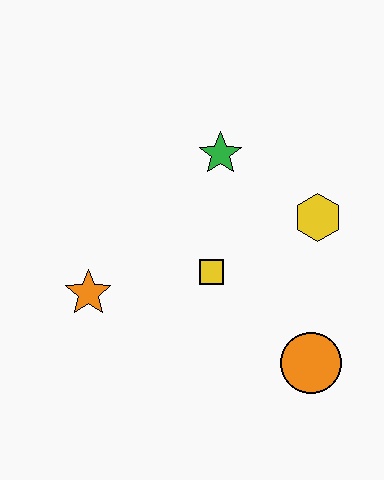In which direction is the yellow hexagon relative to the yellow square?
The yellow hexagon is to the right of the yellow square.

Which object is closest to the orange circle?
The yellow square is closest to the orange circle.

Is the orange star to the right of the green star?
No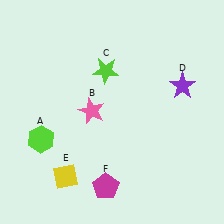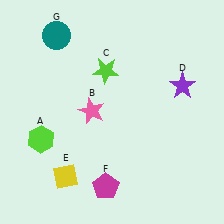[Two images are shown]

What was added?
A teal circle (G) was added in Image 2.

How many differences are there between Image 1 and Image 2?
There is 1 difference between the two images.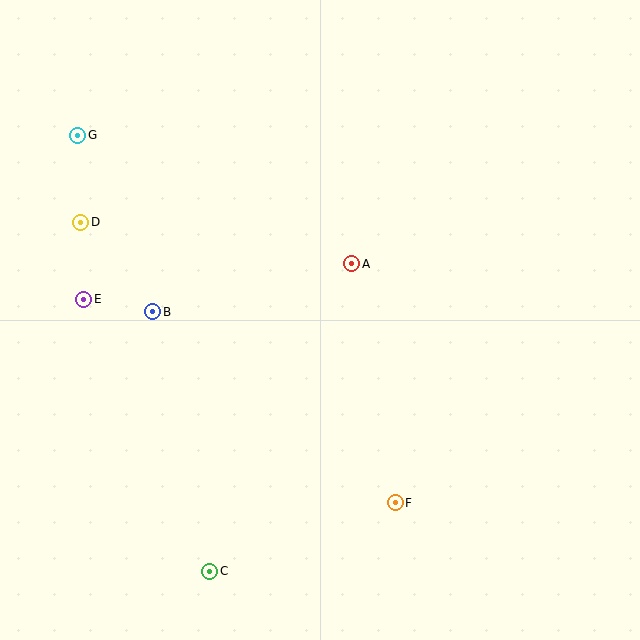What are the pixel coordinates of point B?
Point B is at (153, 312).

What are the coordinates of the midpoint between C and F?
The midpoint between C and F is at (302, 537).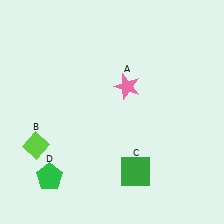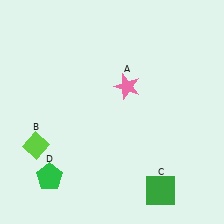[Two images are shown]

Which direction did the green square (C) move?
The green square (C) moved right.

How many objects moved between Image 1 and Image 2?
1 object moved between the two images.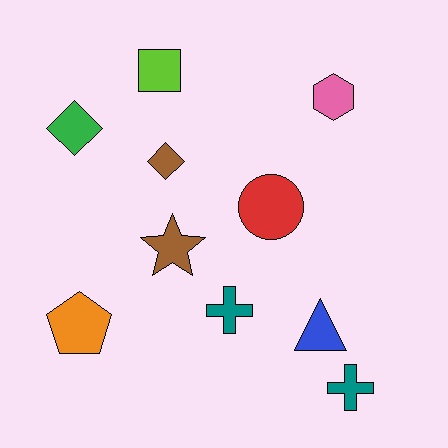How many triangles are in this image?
There is 1 triangle.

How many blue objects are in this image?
There is 1 blue object.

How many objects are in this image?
There are 10 objects.